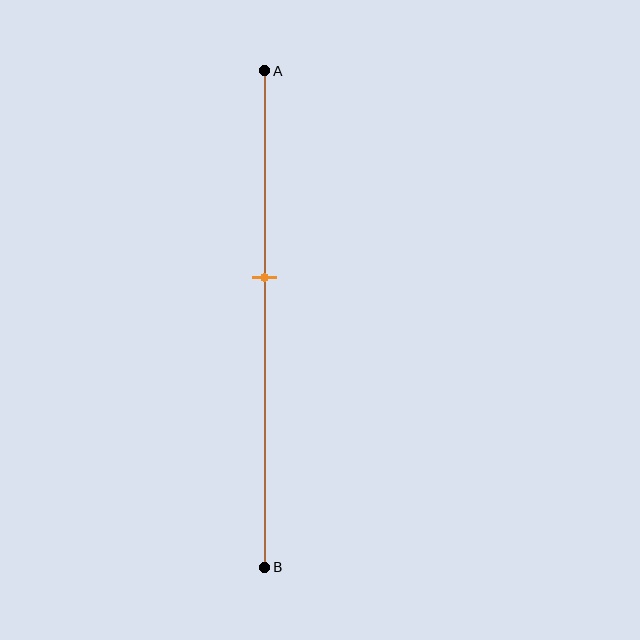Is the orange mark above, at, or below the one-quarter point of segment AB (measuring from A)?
The orange mark is below the one-quarter point of segment AB.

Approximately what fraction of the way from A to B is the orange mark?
The orange mark is approximately 40% of the way from A to B.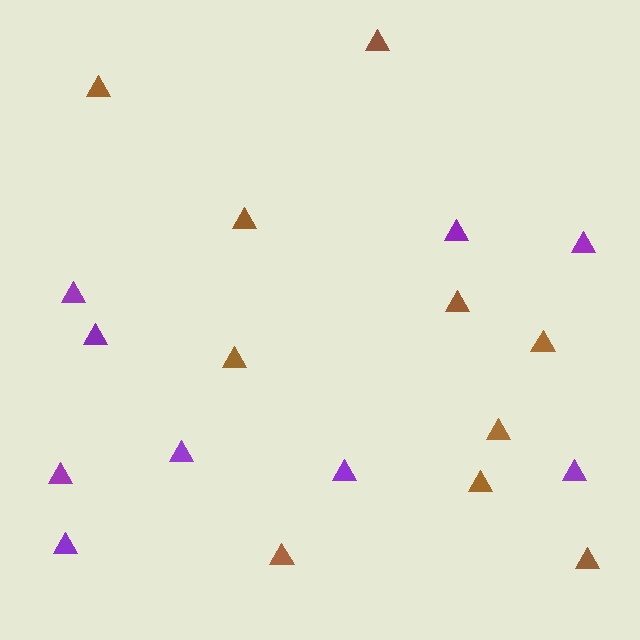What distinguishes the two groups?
There are 2 groups: one group of brown triangles (10) and one group of purple triangles (9).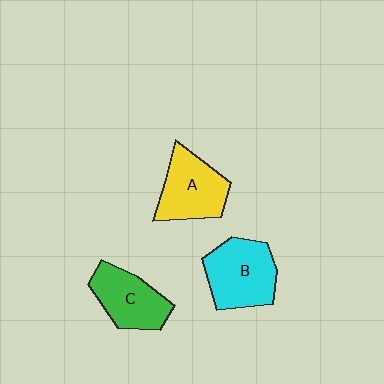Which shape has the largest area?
Shape B (cyan).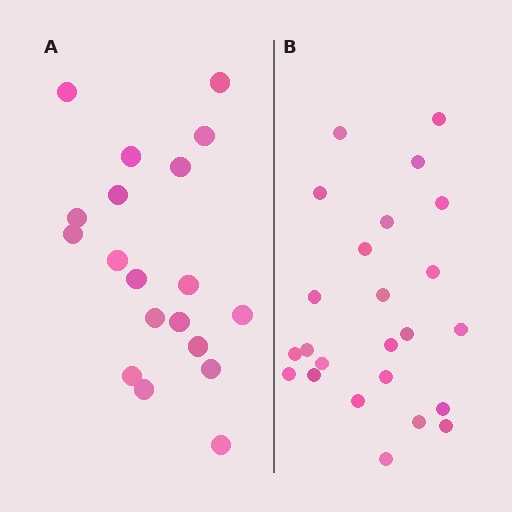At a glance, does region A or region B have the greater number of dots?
Region B (the right region) has more dots.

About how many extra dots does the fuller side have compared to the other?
Region B has about 5 more dots than region A.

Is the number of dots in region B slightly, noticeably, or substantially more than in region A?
Region B has noticeably more, but not dramatically so. The ratio is roughly 1.3 to 1.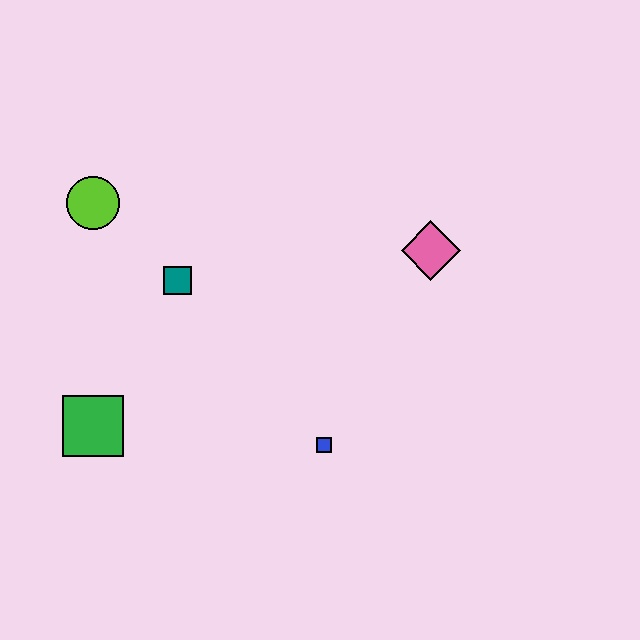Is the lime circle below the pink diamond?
No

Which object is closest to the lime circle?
The teal square is closest to the lime circle.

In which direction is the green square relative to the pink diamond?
The green square is to the left of the pink diamond.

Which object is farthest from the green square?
The pink diamond is farthest from the green square.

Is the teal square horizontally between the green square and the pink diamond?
Yes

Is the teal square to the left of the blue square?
Yes